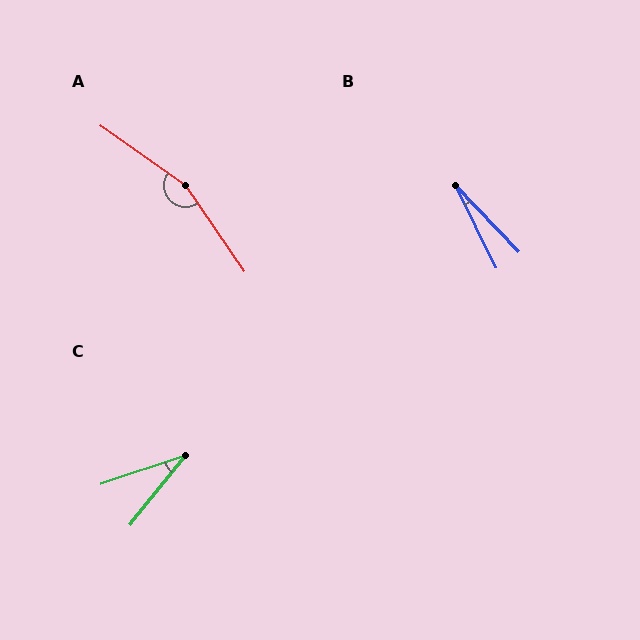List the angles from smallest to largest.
B (17°), C (33°), A (160°).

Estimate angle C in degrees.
Approximately 33 degrees.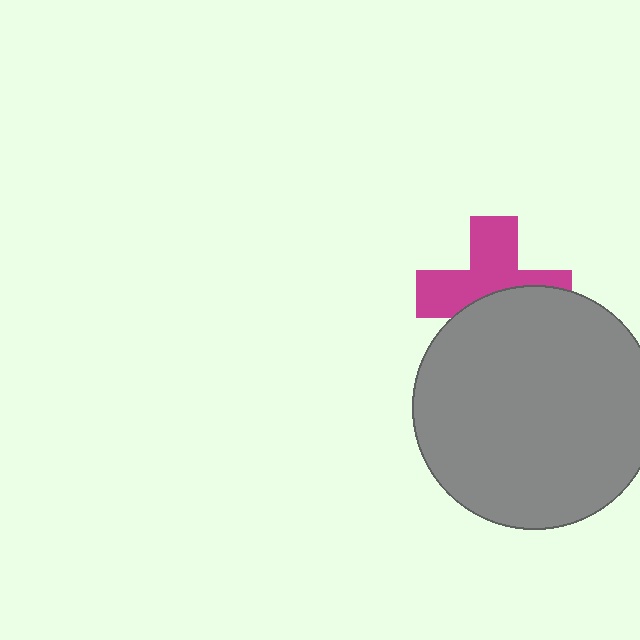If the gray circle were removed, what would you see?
You would see the complete magenta cross.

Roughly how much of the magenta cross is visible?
About half of it is visible (roughly 56%).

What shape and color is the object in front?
The object in front is a gray circle.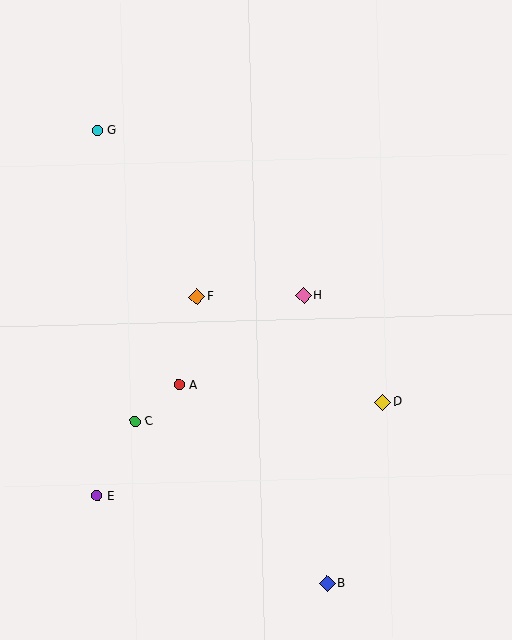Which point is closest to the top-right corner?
Point H is closest to the top-right corner.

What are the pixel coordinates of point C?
Point C is at (135, 421).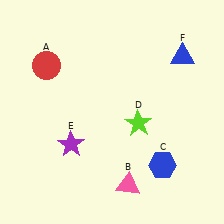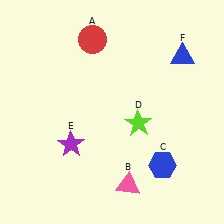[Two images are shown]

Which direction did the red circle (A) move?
The red circle (A) moved right.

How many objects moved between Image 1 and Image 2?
1 object moved between the two images.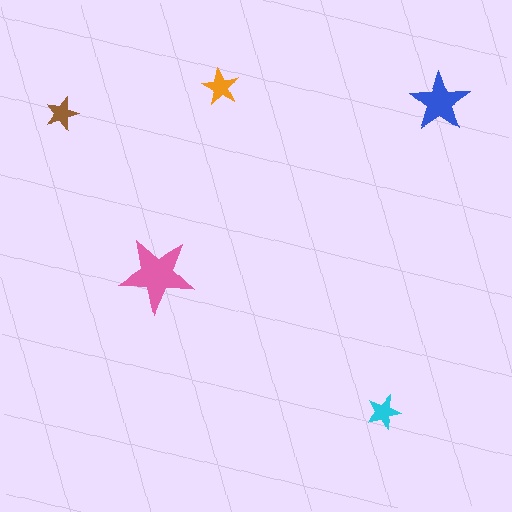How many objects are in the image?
There are 5 objects in the image.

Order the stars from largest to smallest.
the pink one, the blue one, the orange one, the cyan one, the brown one.